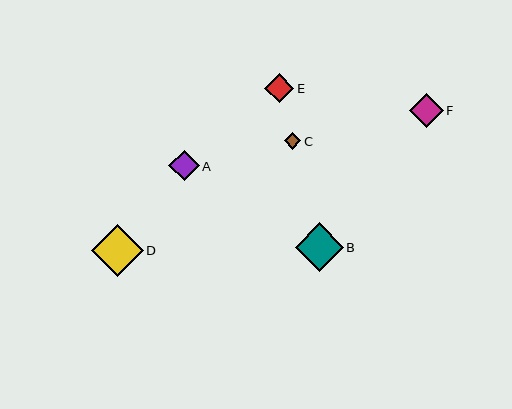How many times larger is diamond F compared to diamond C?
Diamond F is approximately 2.1 times the size of diamond C.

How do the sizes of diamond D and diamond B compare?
Diamond D and diamond B are approximately the same size.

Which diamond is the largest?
Diamond D is the largest with a size of approximately 52 pixels.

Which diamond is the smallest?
Diamond C is the smallest with a size of approximately 16 pixels.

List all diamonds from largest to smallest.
From largest to smallest: D, B, F, A, E, C.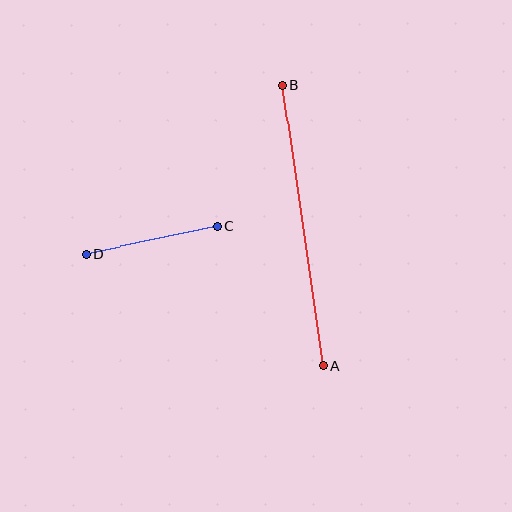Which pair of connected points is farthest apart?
Points A and B are farthest apart.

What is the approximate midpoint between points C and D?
The midpoint is at approximately (152, 240) pixels.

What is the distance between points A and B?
The distance is approximately 283 pixels.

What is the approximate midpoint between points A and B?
The midpoint is at approximately (303, 225) pixels.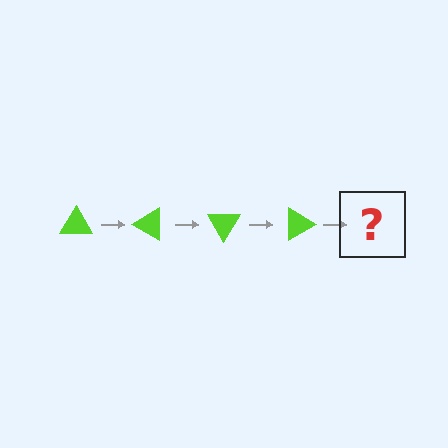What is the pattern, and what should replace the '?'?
The pattern is that the triangle rotates 30 degrees each step. The '?' should be a lime triangle rotated 120 degrees.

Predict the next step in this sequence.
The next step is a lime triangle rotated 120 degrees.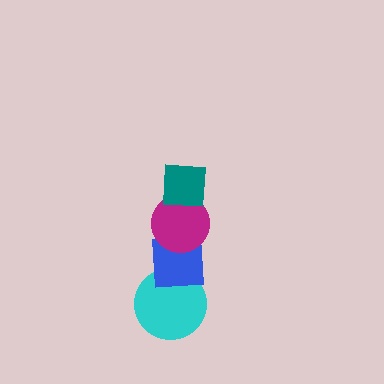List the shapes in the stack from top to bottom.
From top to bottom: the teal square, the magenta circle, the blue square, the cyan circle.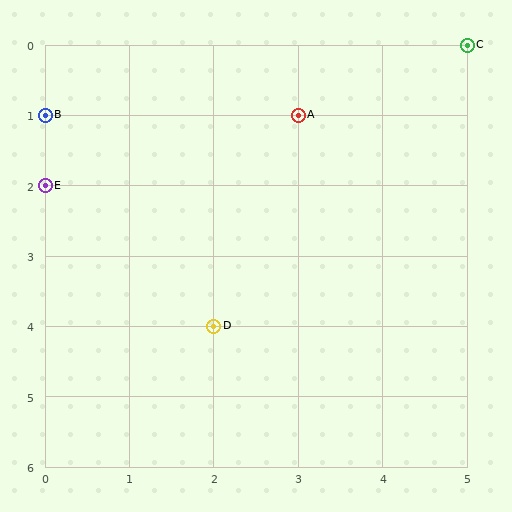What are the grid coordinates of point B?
Point B is at grid coordinates (0, 1).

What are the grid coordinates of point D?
Point D is at grid coordinates (2, 4).